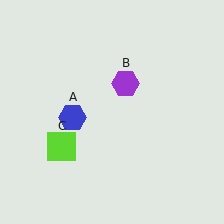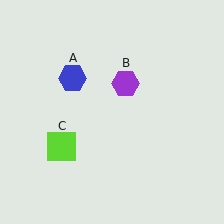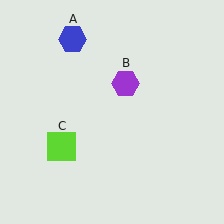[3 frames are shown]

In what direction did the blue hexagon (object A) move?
The blue hexagon (object A) moved up.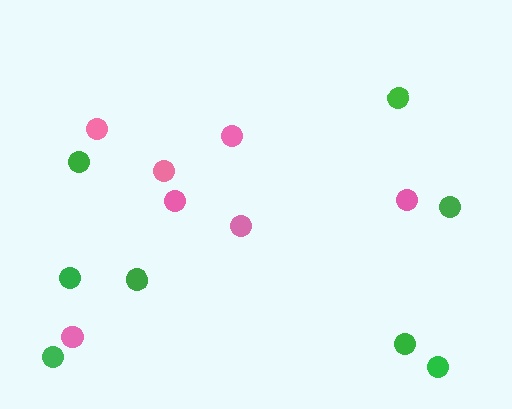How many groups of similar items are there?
There are 2 groups: one group of green circles (8) and one group of pink circles (7).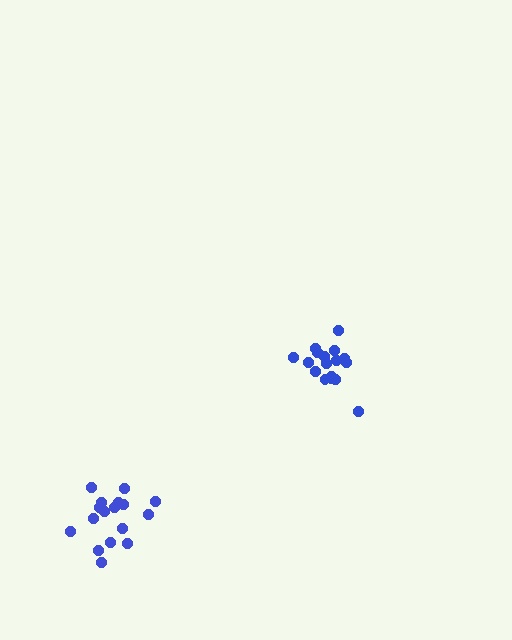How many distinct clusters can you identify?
There are 2 distinct clusters.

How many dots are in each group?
Group 1: 17 dots, Group 2: 17 dots (34 total).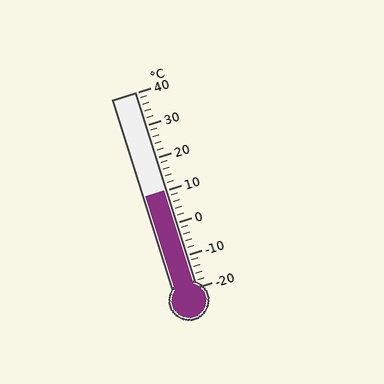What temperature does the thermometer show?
The thermometer shows approximately 10°C.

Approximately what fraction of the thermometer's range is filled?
The thermometer is filled to approximately 50% of its range.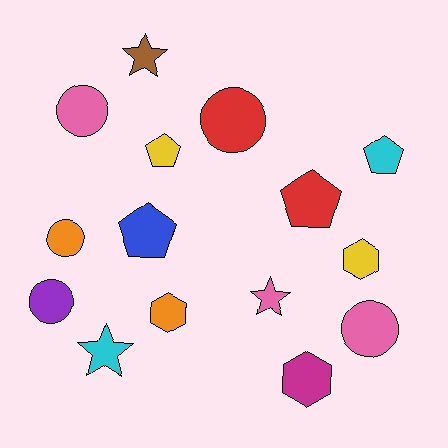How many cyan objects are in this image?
There are 2 cyan objects.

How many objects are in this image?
There are 15 objects.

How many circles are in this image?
There are 5 circles.